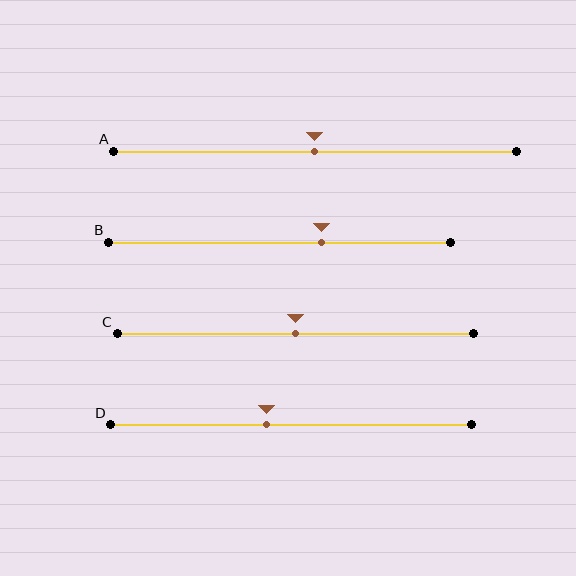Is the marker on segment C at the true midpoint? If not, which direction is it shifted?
Yes, the marker on segment C is at the true midpoint.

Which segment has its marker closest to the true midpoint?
Segment A has its marker closest to the true midpoint.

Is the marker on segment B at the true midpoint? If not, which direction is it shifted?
No, the marker on segment B is shifted to the right by about 12% of the segment length.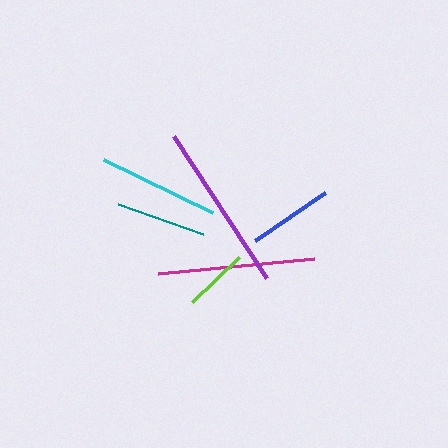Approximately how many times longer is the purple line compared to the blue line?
The purple line is approximately 2.0 times the length of the blue line.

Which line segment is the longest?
The purple line is the longest at approximately 170 pixels.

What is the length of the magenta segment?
The magenta segment is approximately 157 pixels long.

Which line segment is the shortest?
The lime line is the shortest at approximately 65 pixels.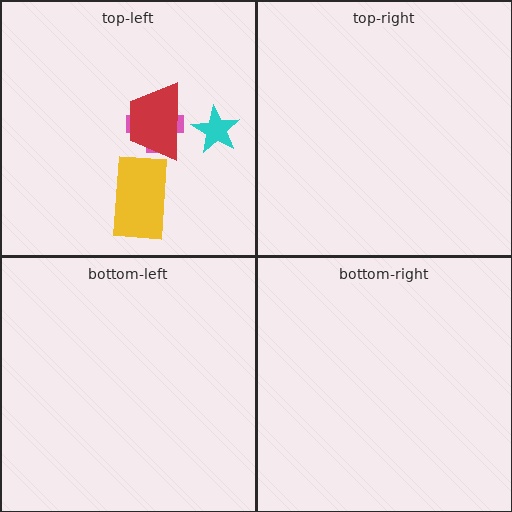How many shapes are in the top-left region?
4.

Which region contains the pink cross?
The top-left region.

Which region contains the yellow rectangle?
The top-left region.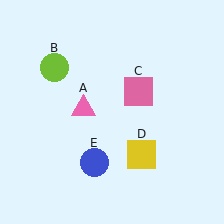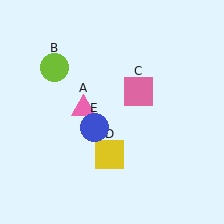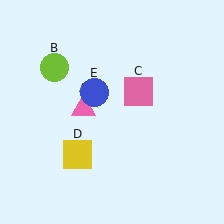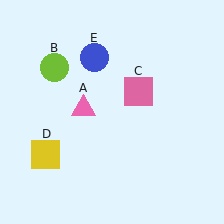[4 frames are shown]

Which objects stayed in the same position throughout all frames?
Pink triangle (object A) and lime circle (object B) and pink square (object C) remained stationary.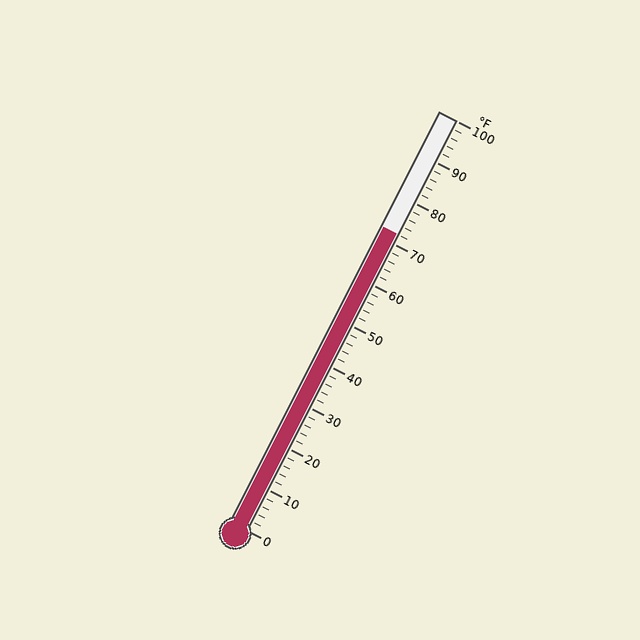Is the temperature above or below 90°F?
The temperature is below 90°F.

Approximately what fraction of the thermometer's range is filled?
The thermometer is filled to approximately 70% of its range.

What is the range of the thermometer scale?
The thermometer scale ranges from 0°F to 100°F.